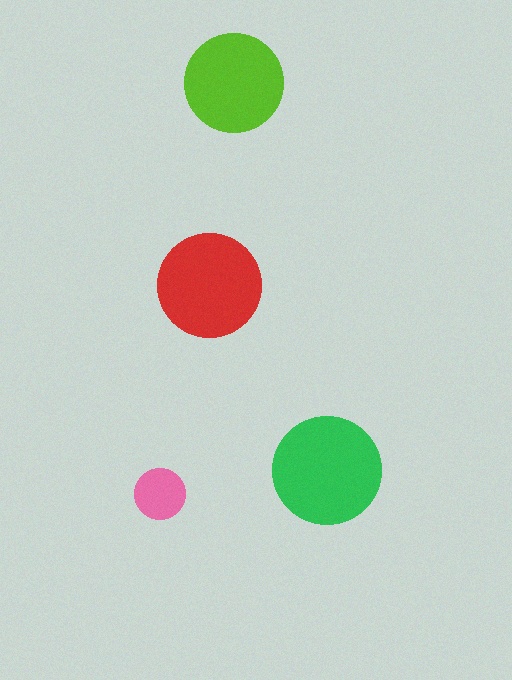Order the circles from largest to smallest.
the green one, the red one, the lime one, the pink one.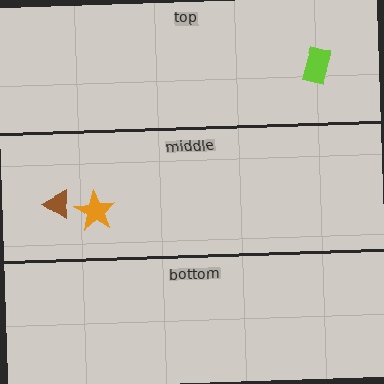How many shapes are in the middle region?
2.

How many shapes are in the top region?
1.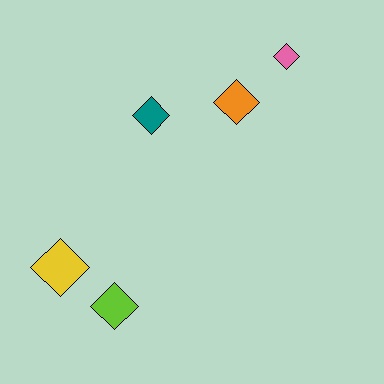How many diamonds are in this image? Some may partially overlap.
There are 5 diamonds.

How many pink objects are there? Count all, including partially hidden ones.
There is 1 pink object.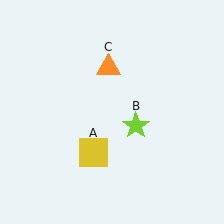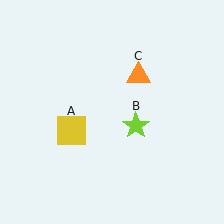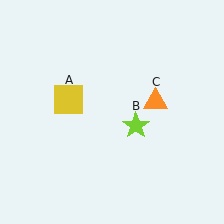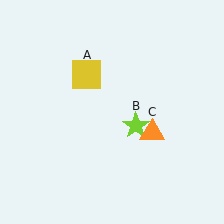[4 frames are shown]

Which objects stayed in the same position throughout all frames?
Lime star (object B) remained stationary.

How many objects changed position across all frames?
2 objects changed position: yellow square (object A), orange triangle (object C).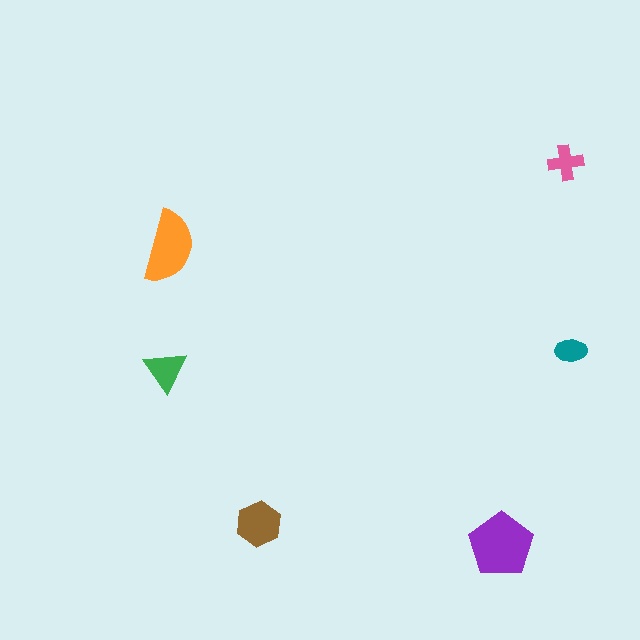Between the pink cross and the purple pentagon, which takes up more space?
The purple pentagon.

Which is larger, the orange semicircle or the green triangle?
The orange semicircle.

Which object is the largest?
The purple pentagon.